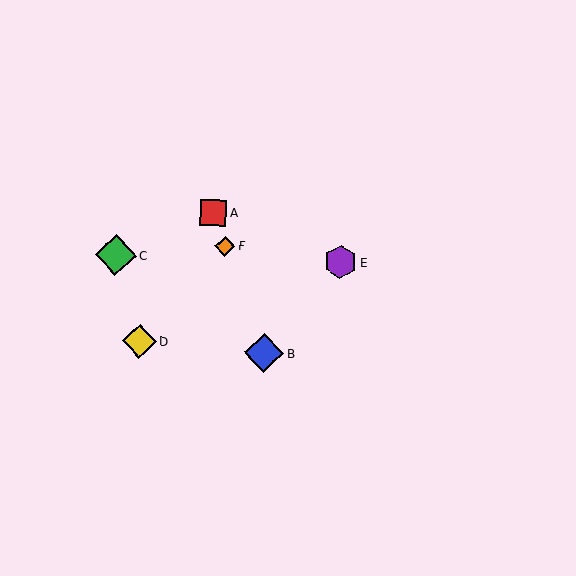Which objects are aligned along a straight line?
Objects A, B, F are aligned along a straight line.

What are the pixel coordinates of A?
Object A is at (213, 213).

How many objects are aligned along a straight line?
3 objects (A, B, F) are aligned along a straight line.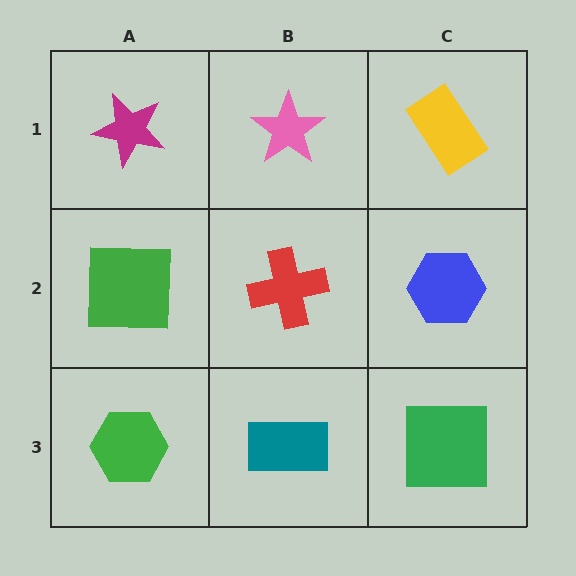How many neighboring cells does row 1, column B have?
3.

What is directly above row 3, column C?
A blue hexagon.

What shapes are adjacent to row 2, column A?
A magenta star (row 1, column A), a green hexagon (row 3, column A), a red cross (row 2, column B).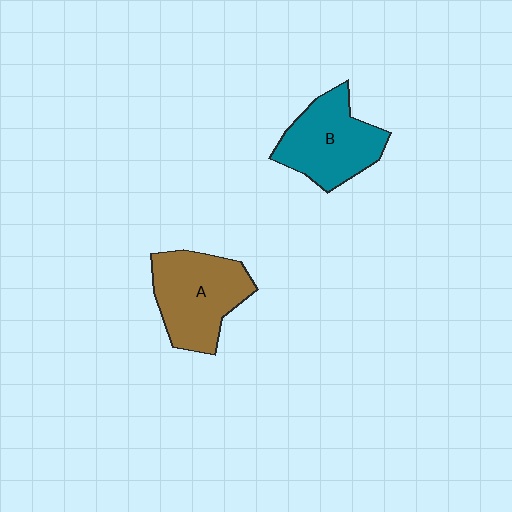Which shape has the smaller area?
Shape B (teal).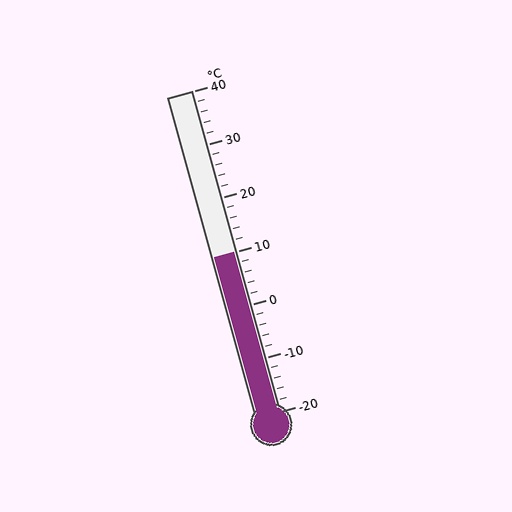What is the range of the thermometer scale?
The thermometer scale ranges from -20°C to 40°C.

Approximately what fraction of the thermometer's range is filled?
The thermometer is filled to approximately 50% of its range.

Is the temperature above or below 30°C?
The temperature is below 30°C.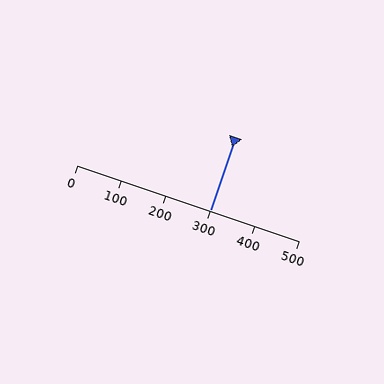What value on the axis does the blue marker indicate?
The marker indicates approximately 300.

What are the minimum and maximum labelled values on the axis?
The axis runs from 0 to 500.